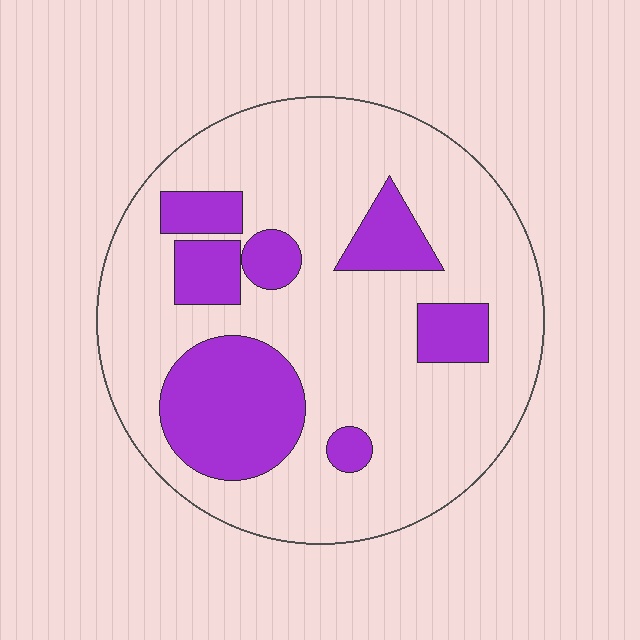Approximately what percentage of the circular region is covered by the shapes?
Approximately 25%.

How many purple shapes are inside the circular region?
7.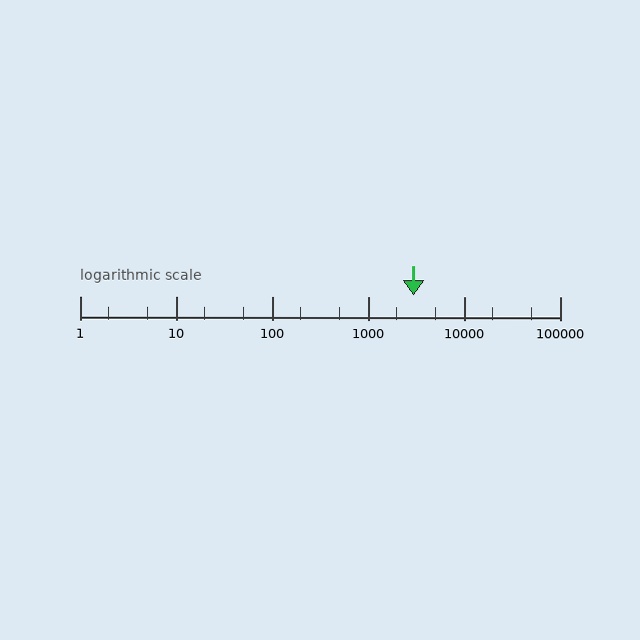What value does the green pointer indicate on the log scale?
The pointer indicates approximately 3000.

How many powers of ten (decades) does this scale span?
The scale spans 5 decades, from 1 to 100000.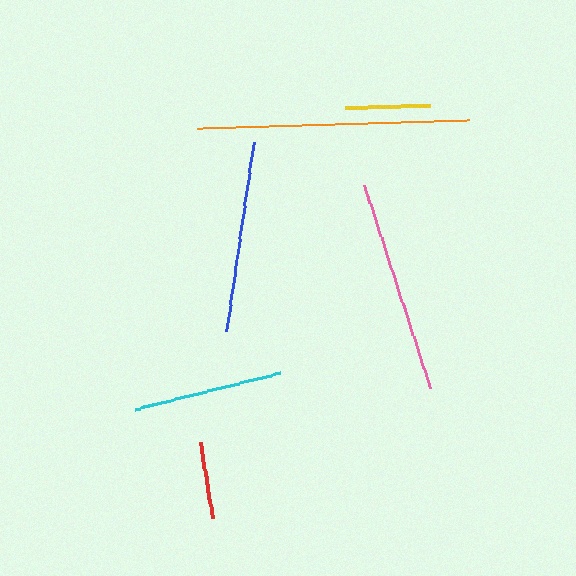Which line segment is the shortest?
The red line is the shortest at approximately 78 pixels.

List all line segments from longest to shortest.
From longest to shortest: orange, pink, blue, cyan, yellow, red.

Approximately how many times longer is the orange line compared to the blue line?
The orange line is approximately 1.4 times the length of the blue line.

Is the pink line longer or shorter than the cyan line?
The pink line is longer than the cyan line.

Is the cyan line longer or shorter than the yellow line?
The cyan line is longer than the yellow line.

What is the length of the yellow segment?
The yellow segment is approximately 84 pixels long.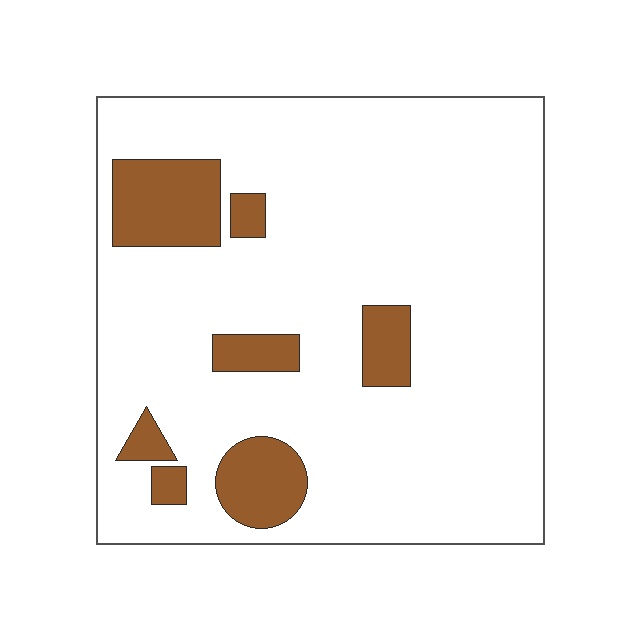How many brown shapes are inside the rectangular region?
7.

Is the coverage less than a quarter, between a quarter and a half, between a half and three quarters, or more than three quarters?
Less than a quarter.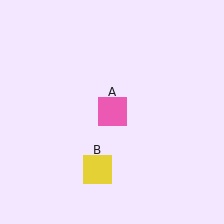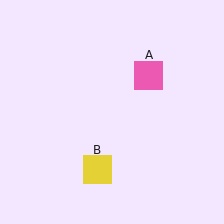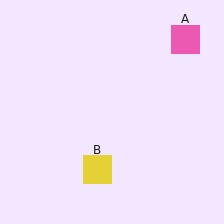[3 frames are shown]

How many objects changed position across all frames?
1 object changed position: pink square (object A).